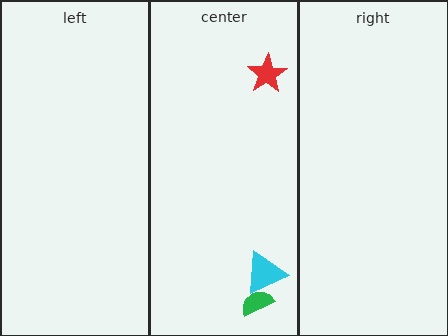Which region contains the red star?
The center region.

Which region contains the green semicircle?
The center region.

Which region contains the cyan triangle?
The center region.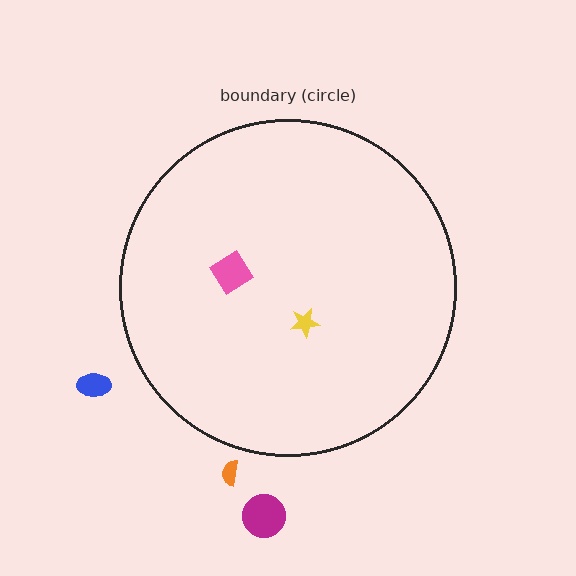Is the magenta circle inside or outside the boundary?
Outside.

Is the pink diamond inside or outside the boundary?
Inside.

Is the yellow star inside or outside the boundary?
Inside.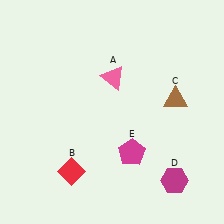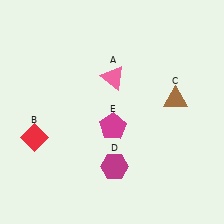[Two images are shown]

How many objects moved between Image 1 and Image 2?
3 objects moved between the two images.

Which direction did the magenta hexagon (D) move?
The magenta hexagon (D) moved left.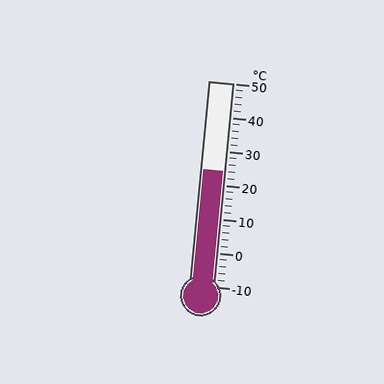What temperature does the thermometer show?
The thermometer shows approximately 24°C.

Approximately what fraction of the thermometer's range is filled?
The thermometer is filled to approximately 55% of its range.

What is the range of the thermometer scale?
The thermometer scale ranges from -10°C to 50°C.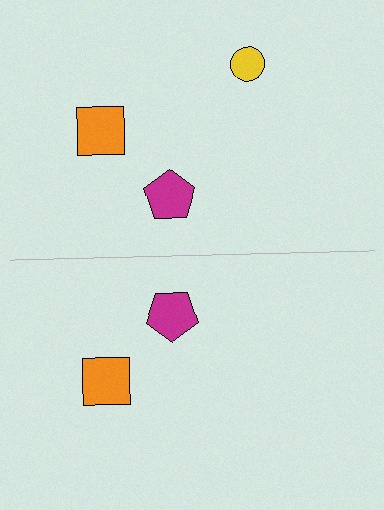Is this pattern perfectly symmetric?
No, the pattern is not perfectly symmetric. A yellow circle is missing from the bottom side.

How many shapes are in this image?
There are 5 shapes in this image.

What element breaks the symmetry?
A yellow circle is missing from the bottom side.